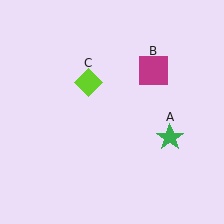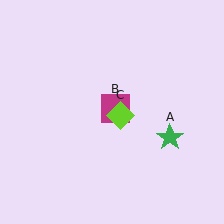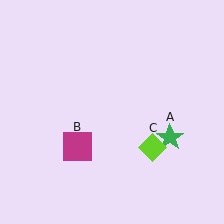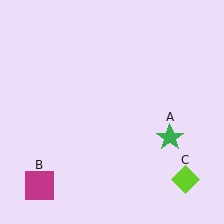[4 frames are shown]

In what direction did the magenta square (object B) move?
The magenta square (object B) moved down and to the left.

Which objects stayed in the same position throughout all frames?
Green star (object A) remained stationary.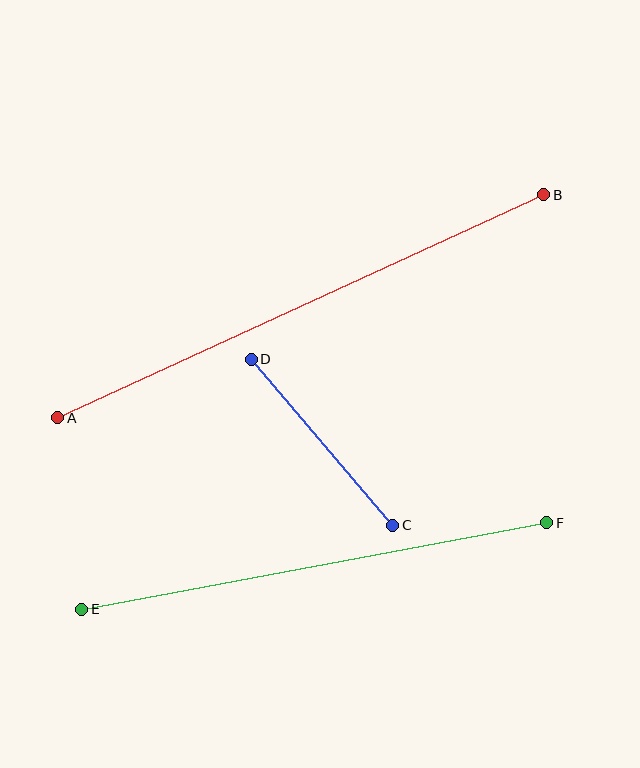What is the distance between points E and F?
The distance is approximately 473 pixels.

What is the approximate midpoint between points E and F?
The midpoint is at approximately (314, 566) pixels.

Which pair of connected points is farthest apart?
Points A and B are farthest apart.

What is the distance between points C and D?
The distance is approximately 218 pixels.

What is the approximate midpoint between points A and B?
The midpoint is at approximately (301, 306) pixels.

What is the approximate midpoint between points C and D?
The midpoint is at approximately (322, 442) pixels.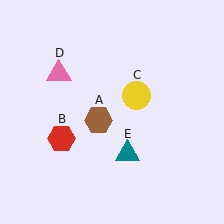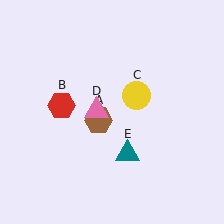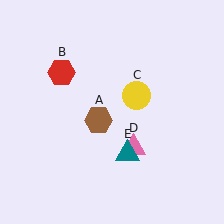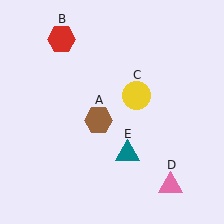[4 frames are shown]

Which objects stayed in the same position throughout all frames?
Brown hexagon (object A) and yellow circle (object C) and teal triangle (object E) remained stationary.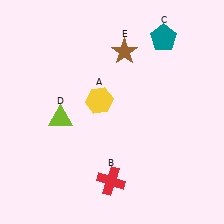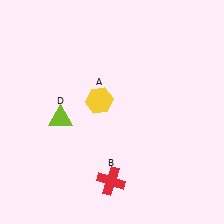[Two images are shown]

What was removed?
The brown star (E), the teal pentagon (C) were removed in Image 2.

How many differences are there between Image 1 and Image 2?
There are 2 differences between the two images.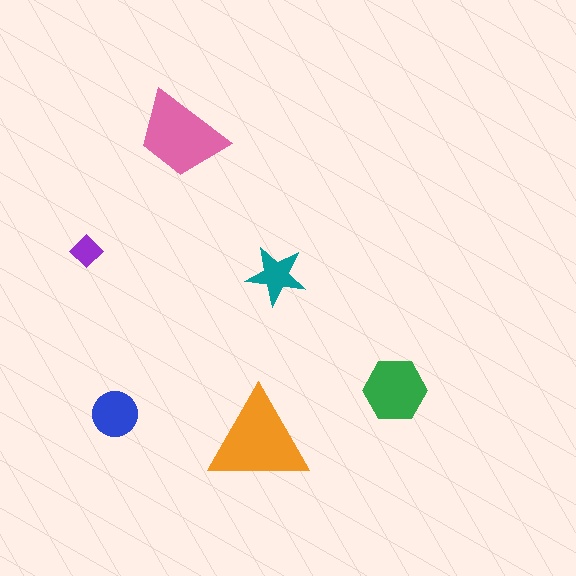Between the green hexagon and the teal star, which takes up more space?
The green hexagon.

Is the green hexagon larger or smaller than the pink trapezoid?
Smaller.